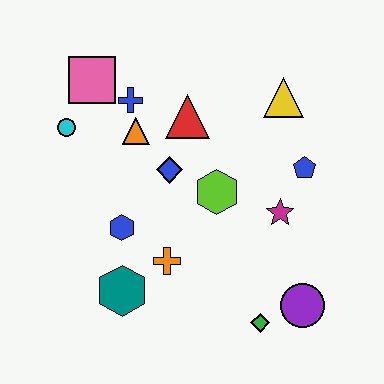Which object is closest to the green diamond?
The purple circle is closest to the green diamond.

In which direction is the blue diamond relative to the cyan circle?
The blue diamond is to the right of the cyan circle.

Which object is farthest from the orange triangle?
The purple circle is farthest from the orange triangle.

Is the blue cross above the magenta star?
Yes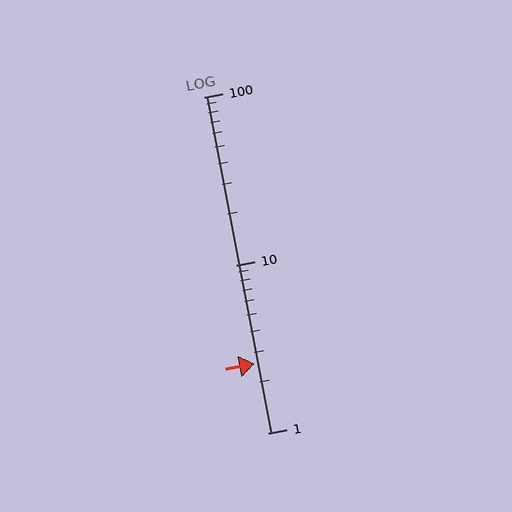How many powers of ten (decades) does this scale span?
The scale spans 2 decades, from 1 to 100.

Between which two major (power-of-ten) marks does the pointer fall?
The pointer is between 1 and 10.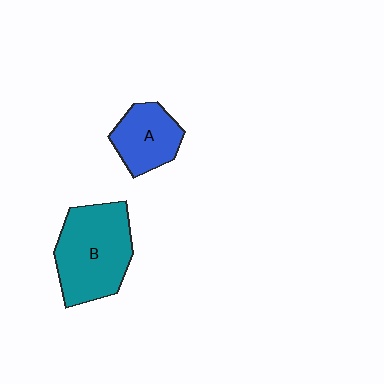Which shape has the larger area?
Shape B (teal).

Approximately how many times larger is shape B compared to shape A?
Approximately 1.7 times.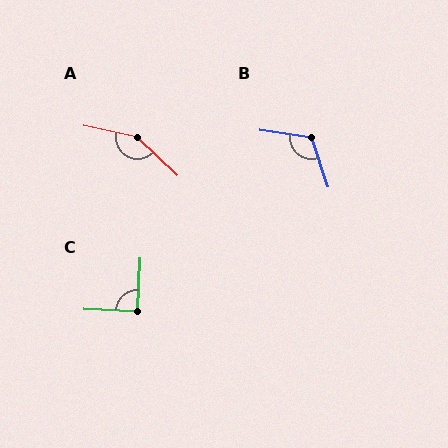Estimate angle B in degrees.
Approximately 117 degrees.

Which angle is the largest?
A, at approximately 149 degrees.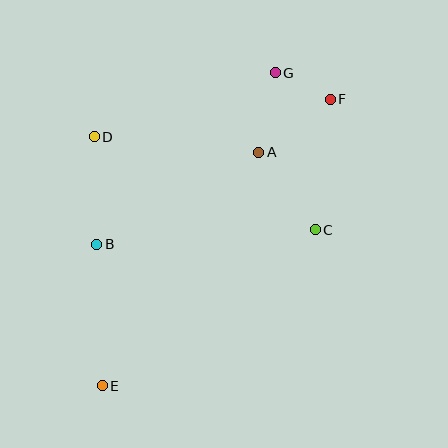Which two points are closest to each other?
Points F and G are closest to each other.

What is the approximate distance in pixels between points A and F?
The distance between A and F is approximately 89 pixels.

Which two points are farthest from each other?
Points E and F are farthest from each other.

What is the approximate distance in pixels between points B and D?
The distance between B and D is approximately 108 pixels.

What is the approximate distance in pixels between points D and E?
The distance between D and E is approximately 249 pixels.